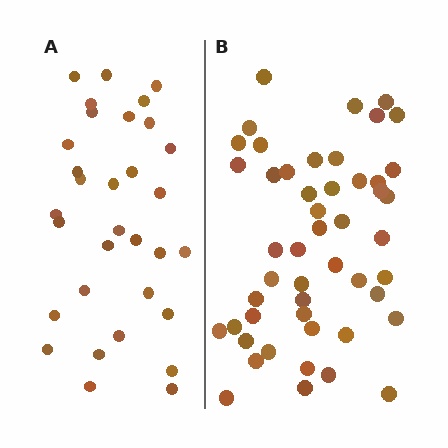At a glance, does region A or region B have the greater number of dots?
Region B (the right region) has more dots.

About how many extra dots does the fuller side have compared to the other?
Region B has approximately 15 more dots than region A.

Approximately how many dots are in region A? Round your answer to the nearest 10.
About 30 dots. (The exact count is 32, which rounds to 30.)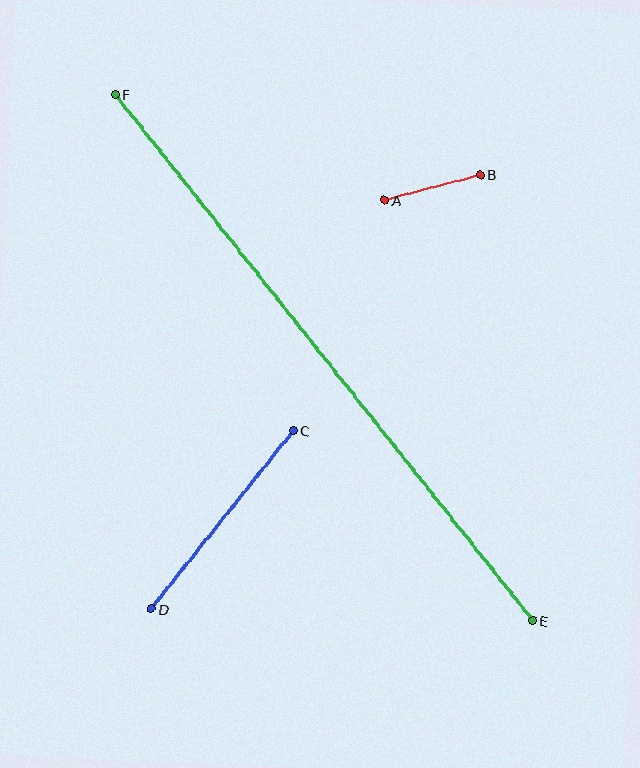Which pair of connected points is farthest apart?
Points E and F are farthest apart.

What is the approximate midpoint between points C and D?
The midpoint is at approximately (222, 520) pixels.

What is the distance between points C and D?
The distance is approximately 228 pixels.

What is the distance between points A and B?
The distance is approximately 99 pixels.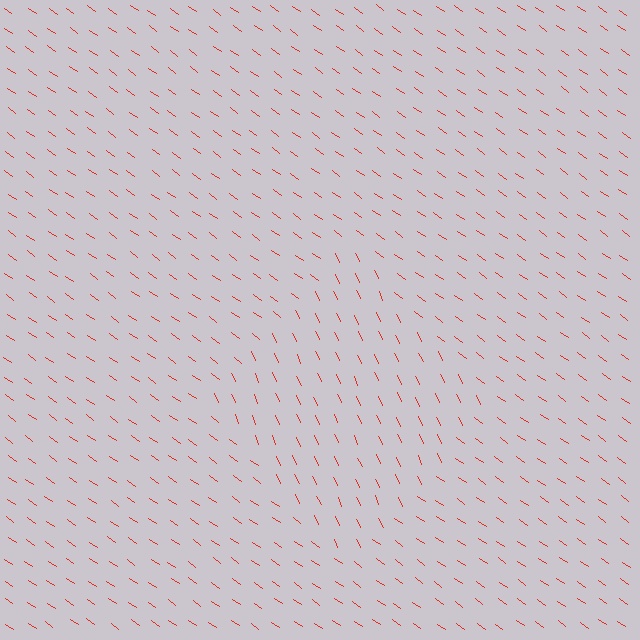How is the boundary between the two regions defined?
The boundary is defined purely by a change in line orientation (approximately 30 degrees difference). All lines are the same color and thickness.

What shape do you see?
I see a diamond.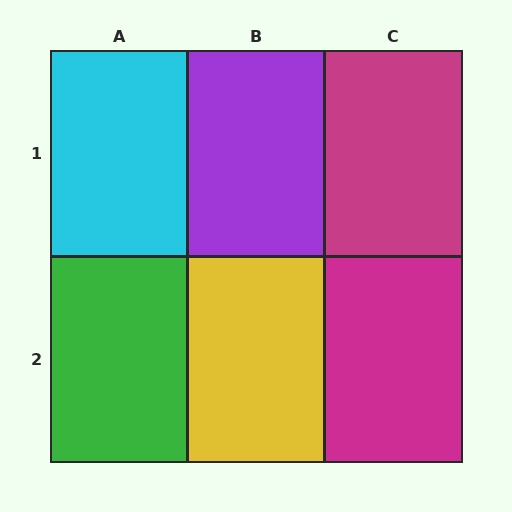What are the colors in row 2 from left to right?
Green, yellow, magenta.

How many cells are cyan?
1 cell is cyan.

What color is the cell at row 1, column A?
Cyan.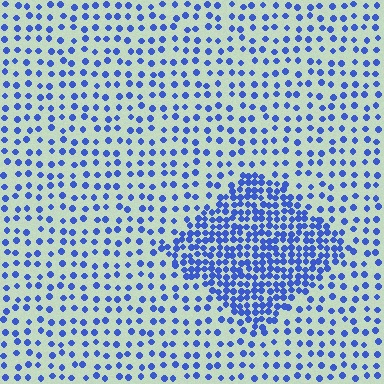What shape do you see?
I see a diamond.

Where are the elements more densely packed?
The elements are more densely packed inside the diamond boundary.